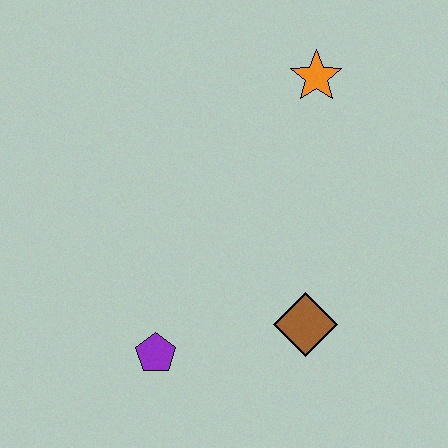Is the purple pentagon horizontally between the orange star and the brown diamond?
No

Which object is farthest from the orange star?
The purple pentagon is farthest from the orange star.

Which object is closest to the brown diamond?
The purple pentagon is closest to the brown diamond.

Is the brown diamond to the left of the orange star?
Yes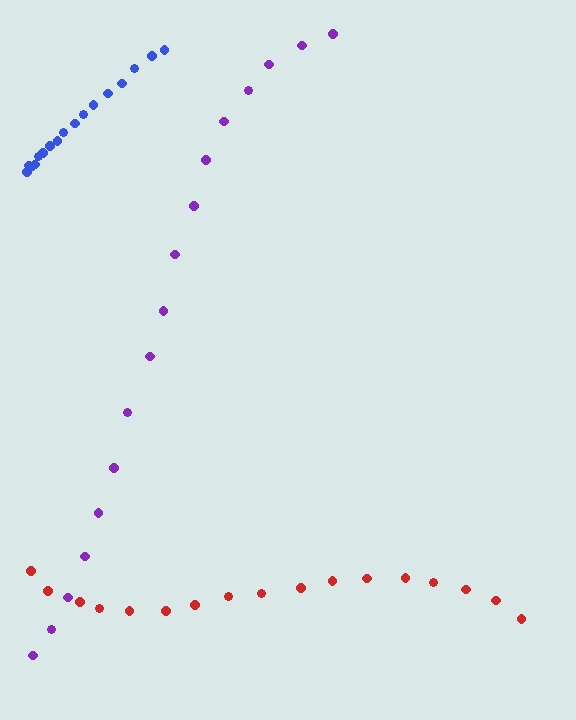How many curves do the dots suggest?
There are 3 distinct paths.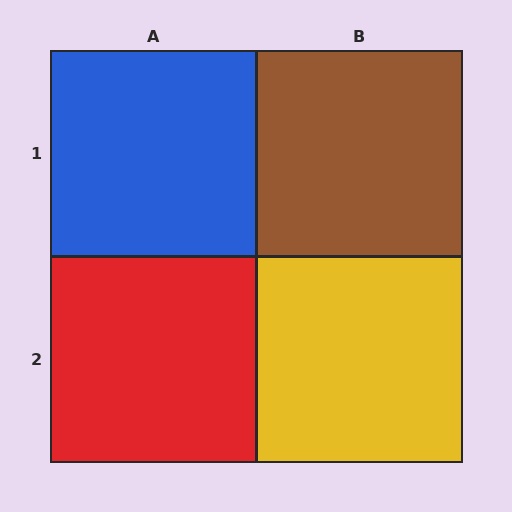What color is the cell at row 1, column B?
Brown.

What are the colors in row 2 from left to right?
Red, yellow.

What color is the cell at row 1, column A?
Blue.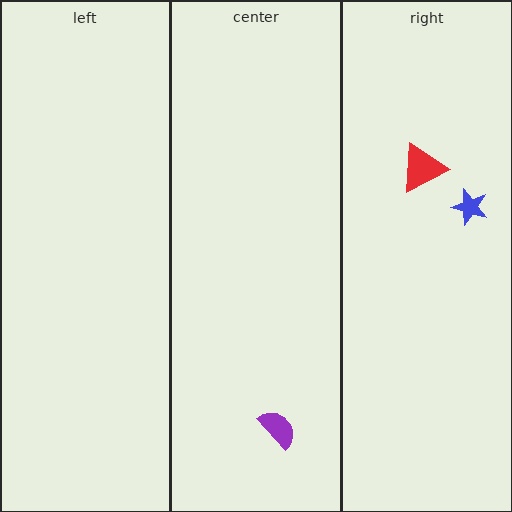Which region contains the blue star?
The right region.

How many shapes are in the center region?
1.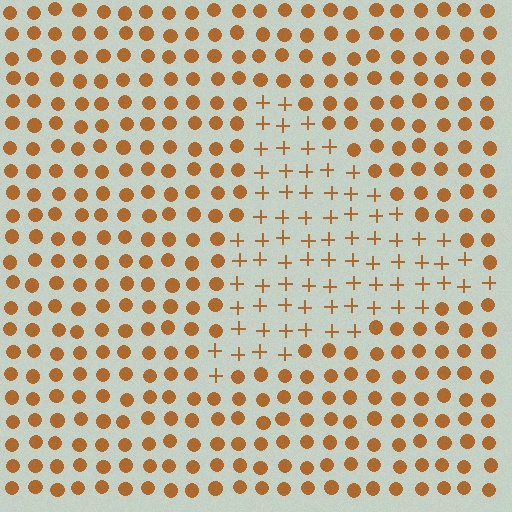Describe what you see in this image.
The image is filled with small brown elements arranged in a uniform grid. A triangle-shaped region contains plus signs, while the surrounding area contains circles. The boundary is defined purely by the change in element shape.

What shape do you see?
I see a triangle.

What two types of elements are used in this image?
The image uses plus signs inside the triangle region and circles outside it.